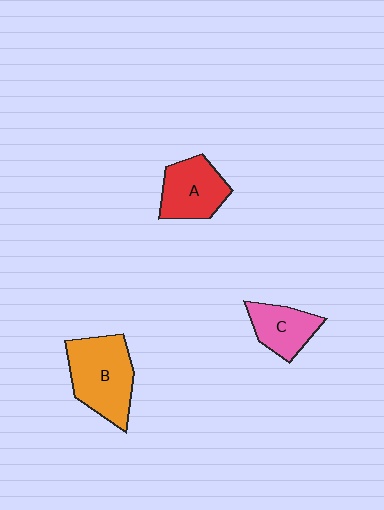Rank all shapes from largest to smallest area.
From largest to smallest: B (orange), A (red), C (pink).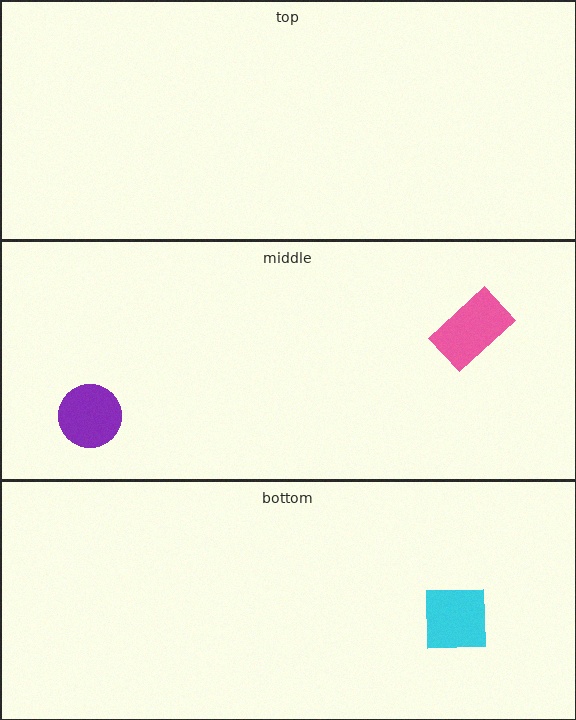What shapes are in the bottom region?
The cyan square.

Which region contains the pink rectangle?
The middle region.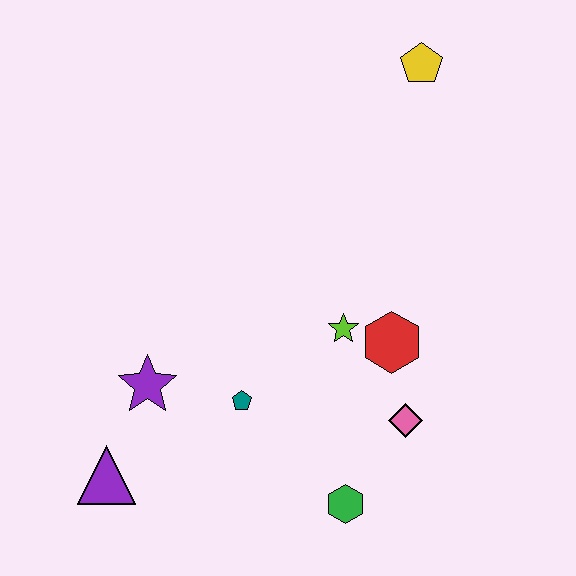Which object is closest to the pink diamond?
The red hexagon is closest to the pink diamond.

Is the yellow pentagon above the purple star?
Yes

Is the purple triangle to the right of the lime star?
No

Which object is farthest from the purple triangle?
The yellow pentagon is farthest from the purple triangle.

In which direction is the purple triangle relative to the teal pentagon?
The purple triangle is to the left of the teal pentagon.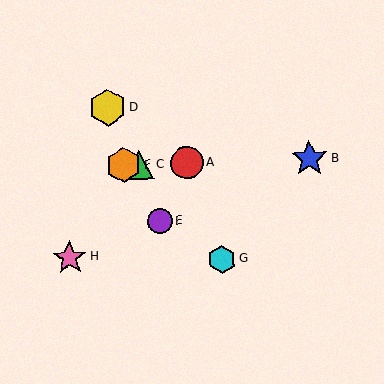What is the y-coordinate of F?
Object F is at y≈165.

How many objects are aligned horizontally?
4 objects (A, B, C, F) are aligned horizontally.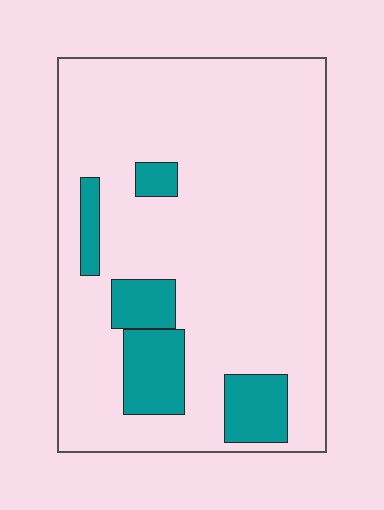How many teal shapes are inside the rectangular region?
5.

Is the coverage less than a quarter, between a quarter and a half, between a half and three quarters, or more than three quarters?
Less than a quarter.